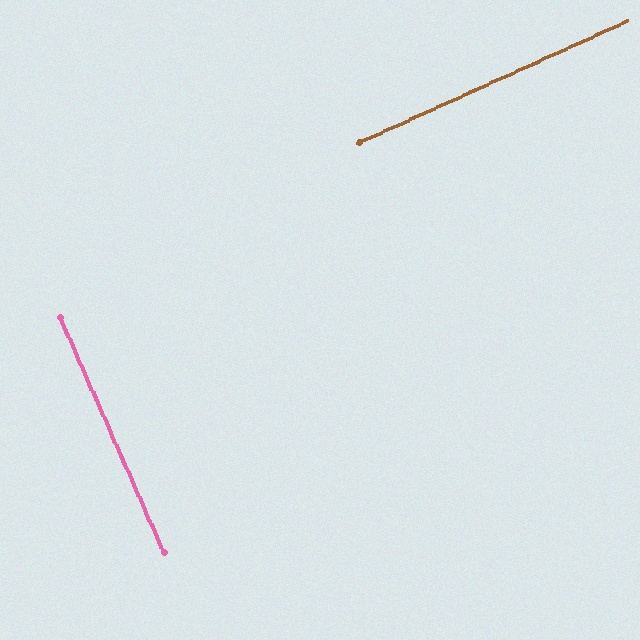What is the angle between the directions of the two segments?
Approximately 89 degrees.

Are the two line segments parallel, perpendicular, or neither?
Perpendicular — they meet at approximately 89°.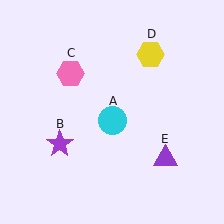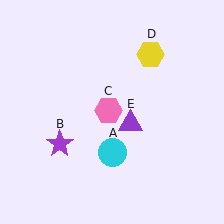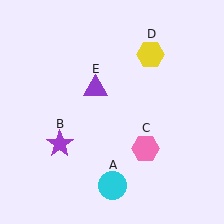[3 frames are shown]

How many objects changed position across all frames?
3 objects changed position: cyan circle (object A), pink hexagon (object C), purple triangle (object E).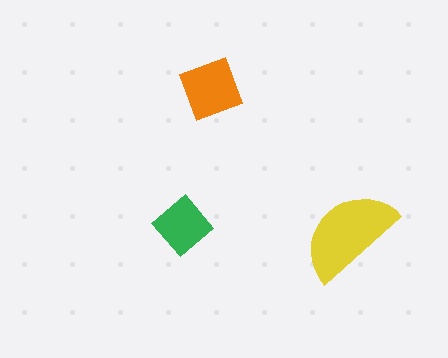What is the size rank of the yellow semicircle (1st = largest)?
1st.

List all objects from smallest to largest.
The green diamond, the orange diamond, the yellow semicircle.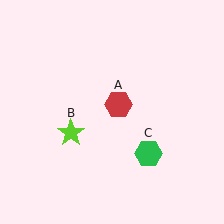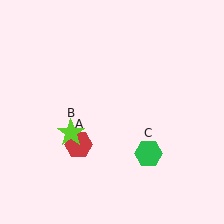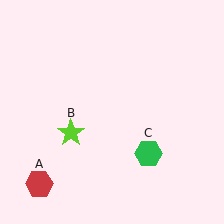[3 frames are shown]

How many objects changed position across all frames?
1 object changed position: red hexagon (object A).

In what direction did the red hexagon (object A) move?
The red hexagon (object A) moved down and to the left.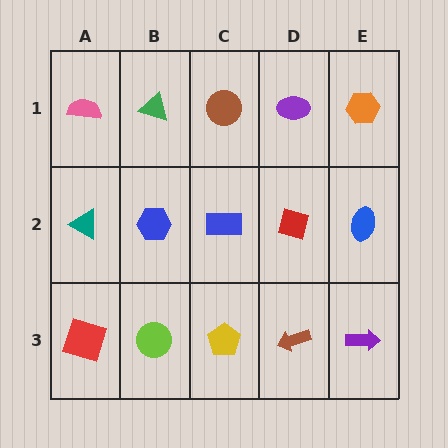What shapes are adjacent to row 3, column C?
A blue rectangle (row 2, column C), a lime circle (row 3, column B), a brown arrow (row 3, column D).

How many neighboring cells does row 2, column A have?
3.